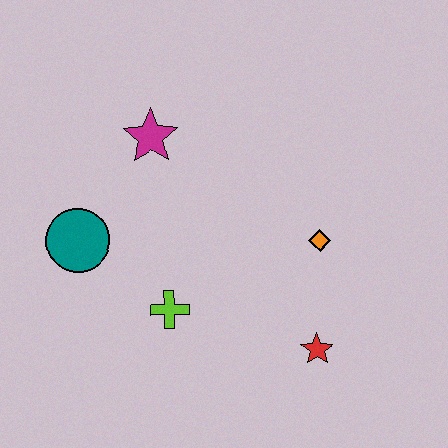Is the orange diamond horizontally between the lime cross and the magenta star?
No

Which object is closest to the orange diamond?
The red star is closest to the orange diamond.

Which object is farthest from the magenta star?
The red star is farthest from the magenta star.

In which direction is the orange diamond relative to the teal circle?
The orange diamond is to the right of the teal circle.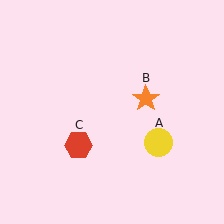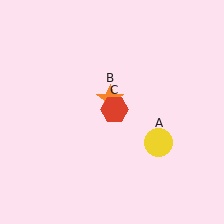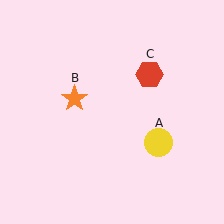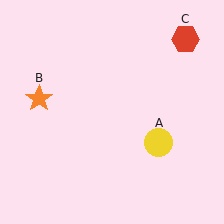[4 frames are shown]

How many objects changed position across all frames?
2 objects changed position: orange star (object B), red hexagon (object C).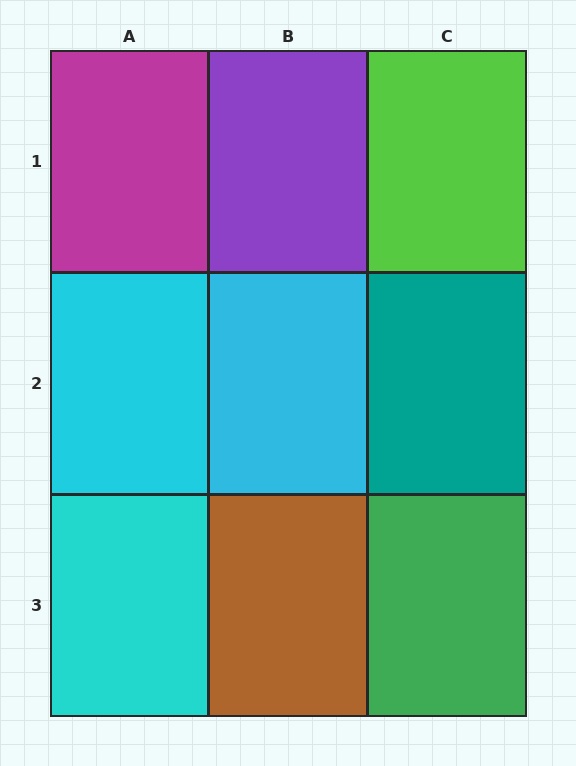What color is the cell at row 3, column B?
Brown.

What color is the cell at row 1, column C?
Lime.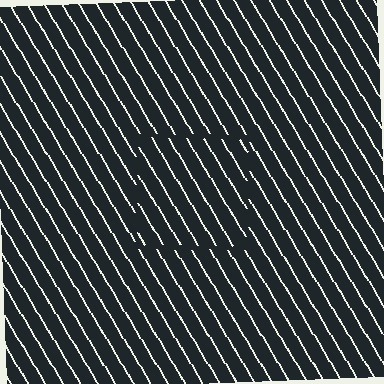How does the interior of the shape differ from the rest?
The interior of the shape contains the same grating, shifted by half a period — the contour is defined by the phase discontinuity where line-ends from the inner and outer gratings abut.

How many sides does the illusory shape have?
4 sides — the line-ends trace a square.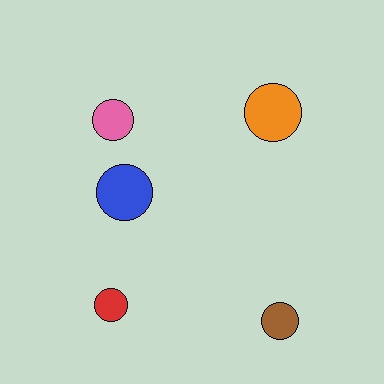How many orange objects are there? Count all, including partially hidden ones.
There is 1 orange object.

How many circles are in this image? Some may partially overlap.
There are 5 circles.